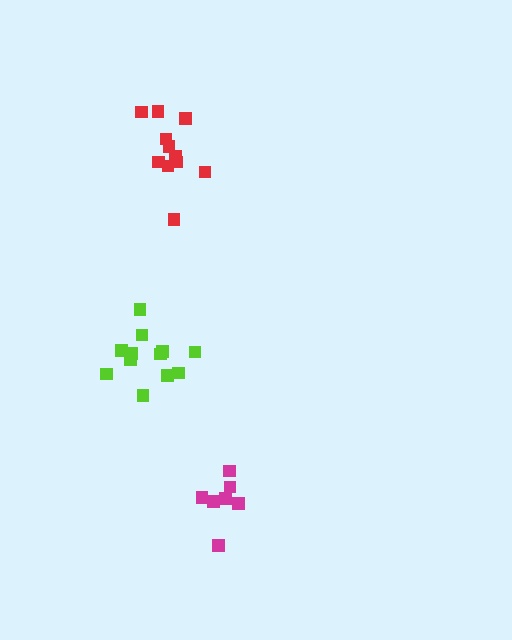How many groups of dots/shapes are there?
There are 3 groups.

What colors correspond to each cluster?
The clusters are colored: magenta, red, lime.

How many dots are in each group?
Group 1: 7 dots, Group 2: 11 dots, Group 3: 12 dots (30 total).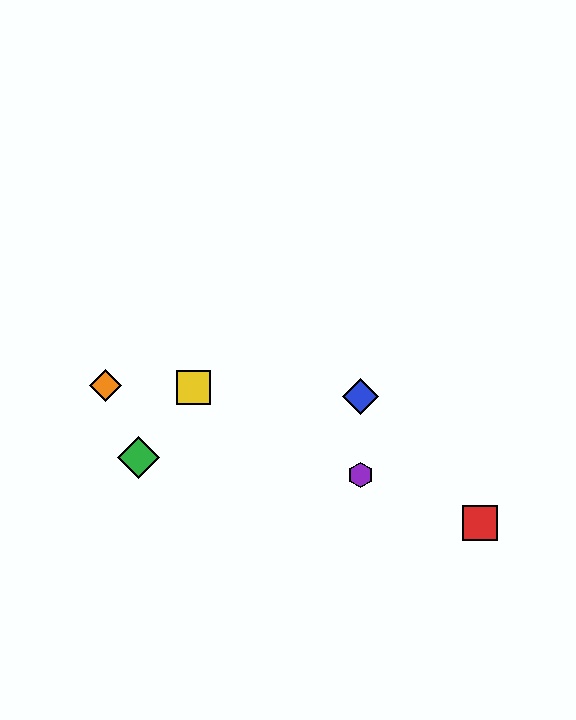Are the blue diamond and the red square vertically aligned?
No, the blue diamond is at x≈361 and the red square is at x≈480.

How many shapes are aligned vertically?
2 shapes (the blue diamond, the purple hexagon) are aligned vertically.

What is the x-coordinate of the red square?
The red square is at x≈480.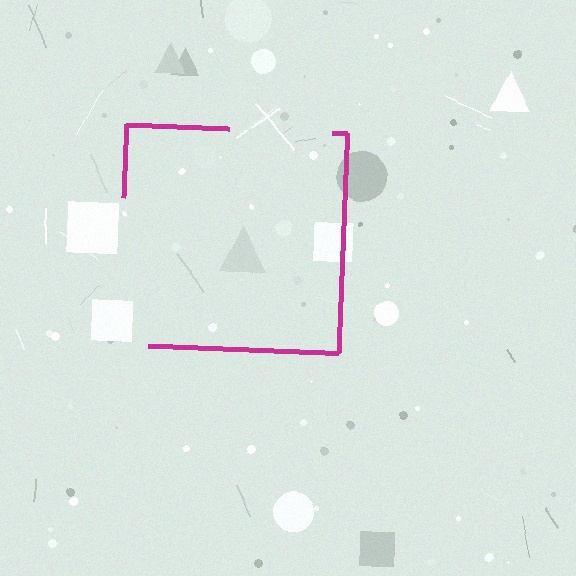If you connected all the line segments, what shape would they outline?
They would outline a square.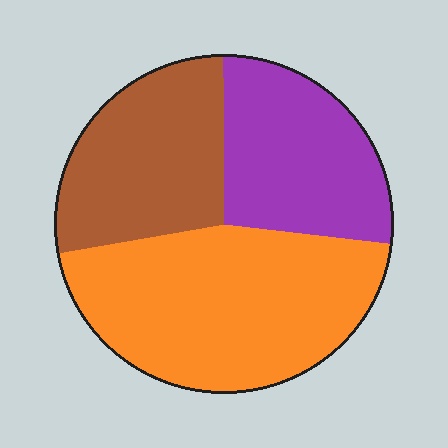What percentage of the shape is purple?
Purple takes up between a quarter and a half of the shape.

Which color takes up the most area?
Orange, at roughly 45%.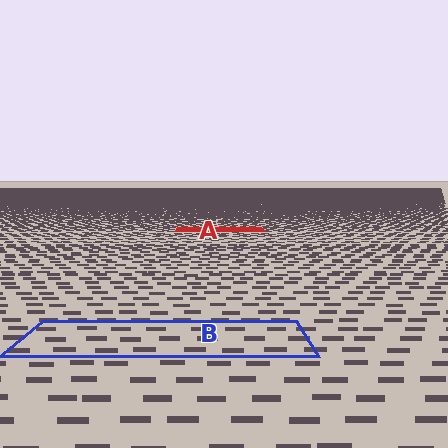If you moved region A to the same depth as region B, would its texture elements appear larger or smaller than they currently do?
They would appear larger. At a closer depth, the same texture elements are projected at a bigger on-screen size.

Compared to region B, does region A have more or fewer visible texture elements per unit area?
Region A has more texture elements per unit area — they are packed more densely because it is farther away.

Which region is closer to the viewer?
Region B is closer. The texture elements there are larger and more spread out.